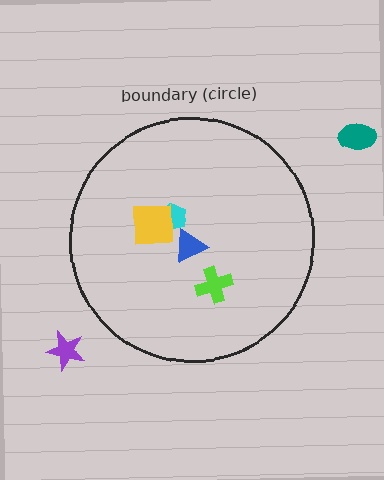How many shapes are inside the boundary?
4 inside, 2 outside.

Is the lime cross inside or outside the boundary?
Inside.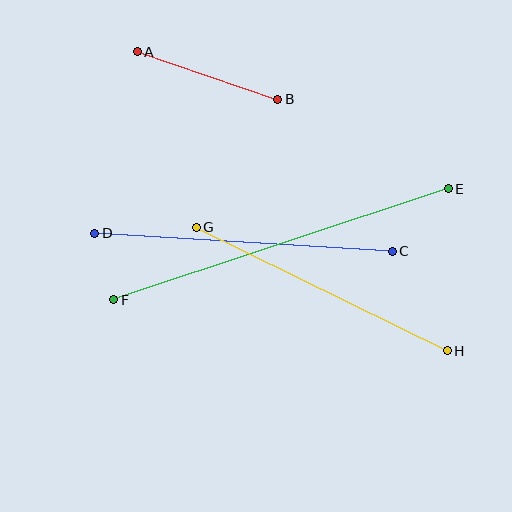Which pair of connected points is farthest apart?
Points E and F are farthest apart.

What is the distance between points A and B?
The distance is approximately 148 pixels.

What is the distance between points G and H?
The distance is approximately 280 pixels.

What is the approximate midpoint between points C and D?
The midpoint is at approximately (244, 242) pixels.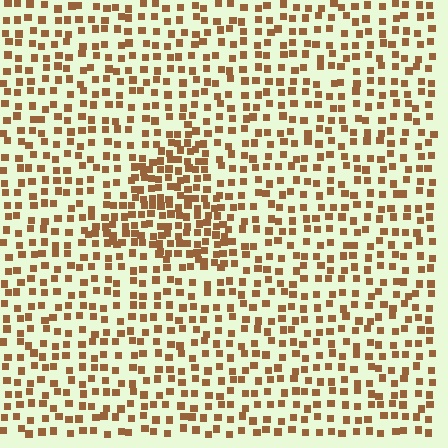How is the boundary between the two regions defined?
The boundary is defined by a change in element density (approximately 1.9x ratio). All elements are the same color, size, and shape.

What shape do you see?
I see a triangle.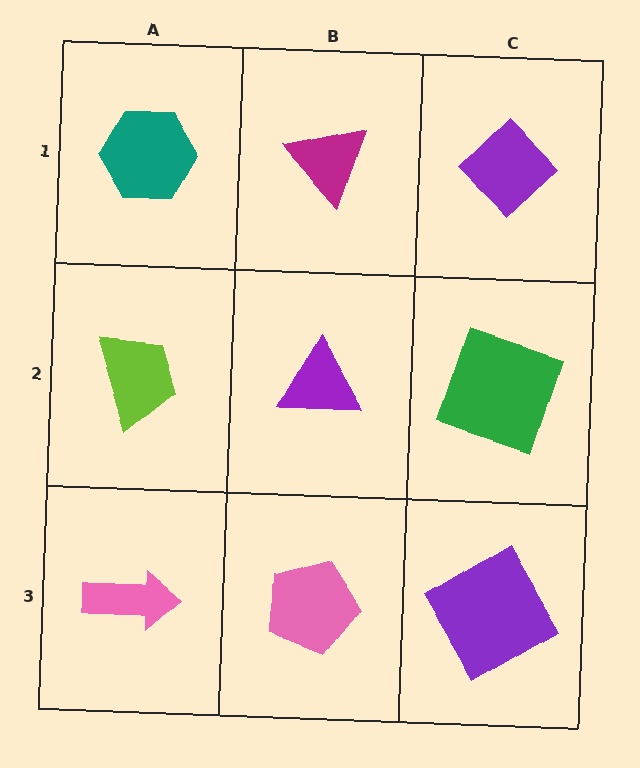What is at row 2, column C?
A green square.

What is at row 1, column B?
A magenta triangle.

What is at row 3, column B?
A pink pentagon.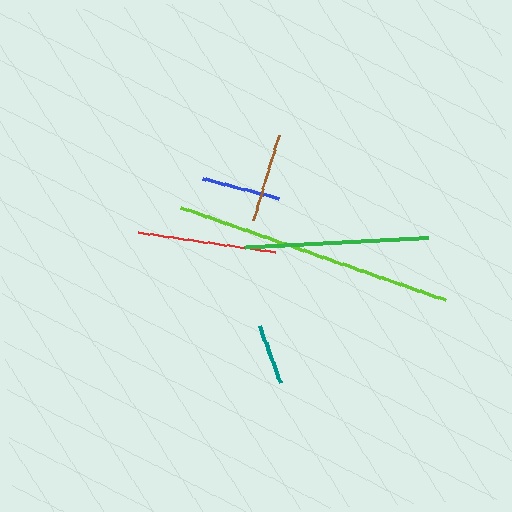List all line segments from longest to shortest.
From longest to shortest: lime, green, red, brown, blue, teal.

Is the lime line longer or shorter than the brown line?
The lime line is longer than the brown line.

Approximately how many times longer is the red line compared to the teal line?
The red line is approximately 2.2 times the length of the teal line.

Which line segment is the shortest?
The teal line is the shortest at approximately 62 pixels.